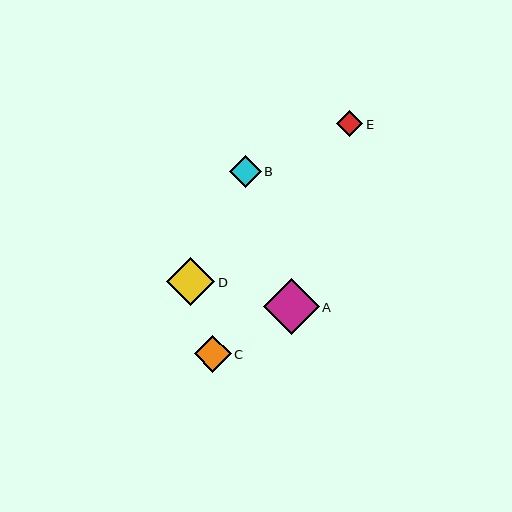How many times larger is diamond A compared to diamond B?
Diamond A is approximately 1.8 times the size of diamond B.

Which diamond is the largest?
Diamond A is the largest with a size of approximately 56 pixels.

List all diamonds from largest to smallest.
From largest to smallest: A, D, C, B, E.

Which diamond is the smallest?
Diamond E is the smallest with a size of approximately 26 pixels.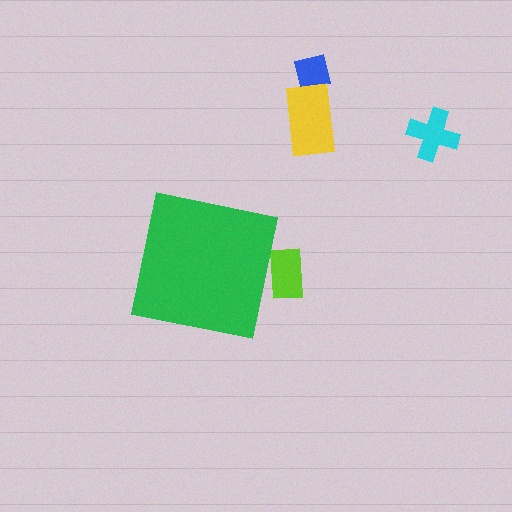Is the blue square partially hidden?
No, the blue square is fully visible.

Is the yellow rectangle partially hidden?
No, the yellow rectangle is fully visible.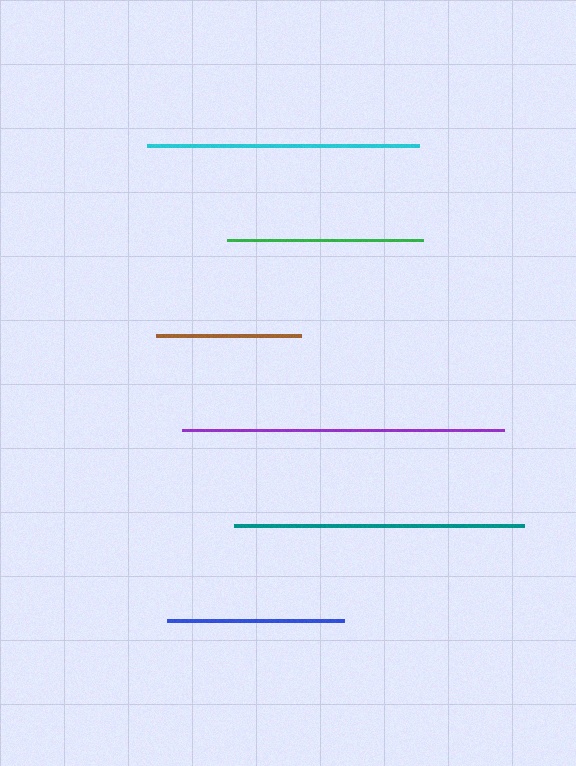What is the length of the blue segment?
The blue segment is approximately 177 pixels long.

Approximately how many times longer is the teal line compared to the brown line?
The teal line is approximately 2.0 times the length of the brown line.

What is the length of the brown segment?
The brown segment is approximately 144 pixels long.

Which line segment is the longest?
The purple line is the longest at approximately 322 pixels.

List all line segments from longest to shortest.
From longest to shortest: purple, teal, cyan, green, blue, brown.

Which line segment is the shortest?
The brown line is the shortest at approximately 144 pixels.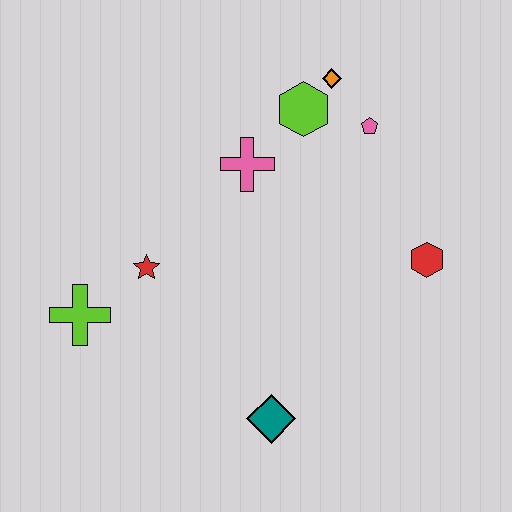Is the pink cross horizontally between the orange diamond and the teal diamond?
No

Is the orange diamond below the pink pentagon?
No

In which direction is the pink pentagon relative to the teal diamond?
The pink pentagon is above the teal diamond.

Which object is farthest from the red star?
The red hexagon is farthest from the red star.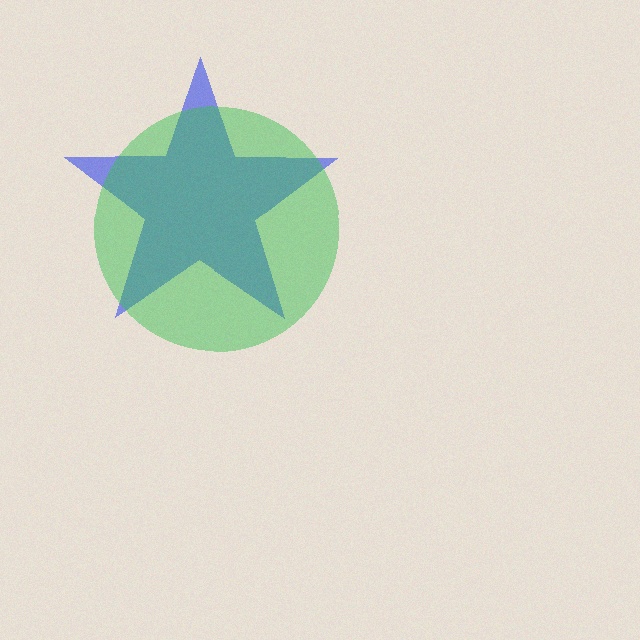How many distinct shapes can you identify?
There are 2 distinct shapes: a blue star, a green circle.